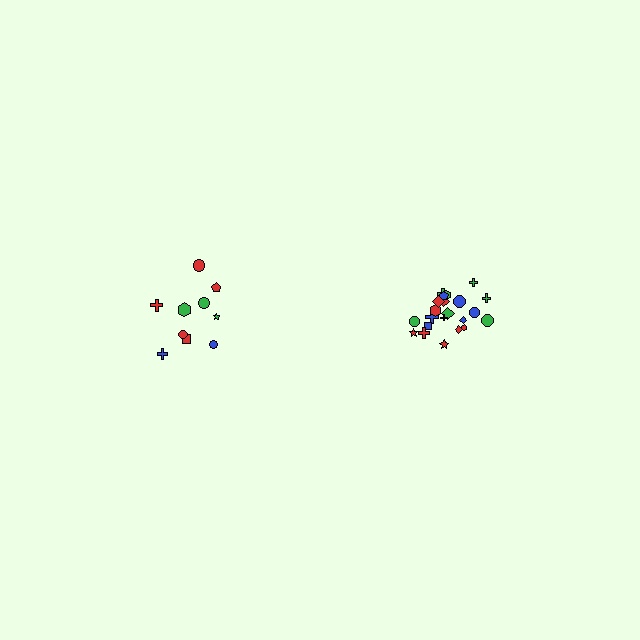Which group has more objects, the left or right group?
The right group.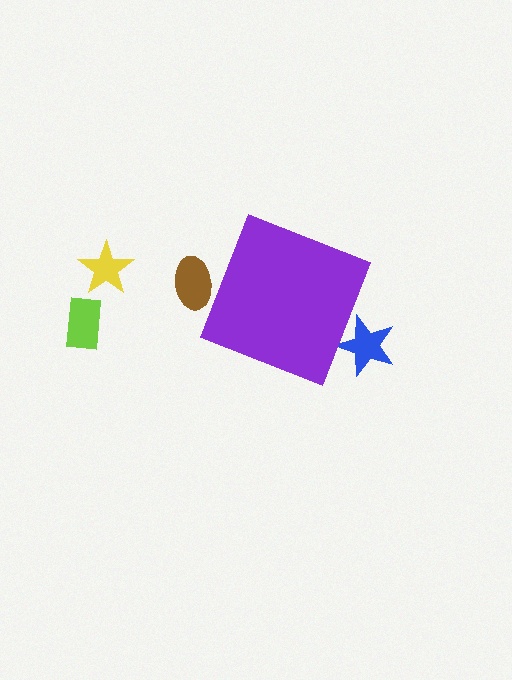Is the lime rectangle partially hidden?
No, the lime rectangle is fully visible.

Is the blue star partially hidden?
Yes, the blue star is partially hidden behind the purple diamond.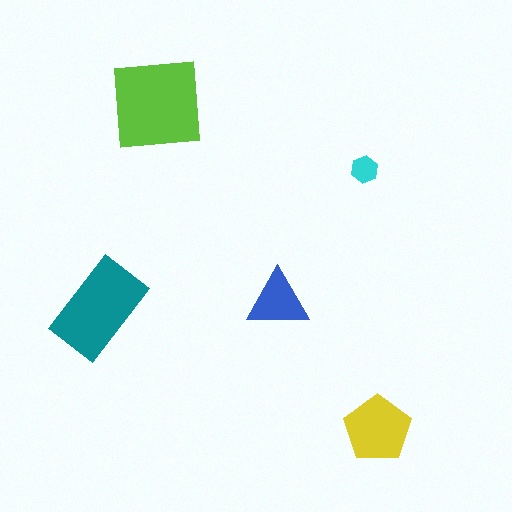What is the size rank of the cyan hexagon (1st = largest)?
5th.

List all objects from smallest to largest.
The cyan hexagon, the blue triangle, the yellow pentagon, the teal rectangle, the lime square.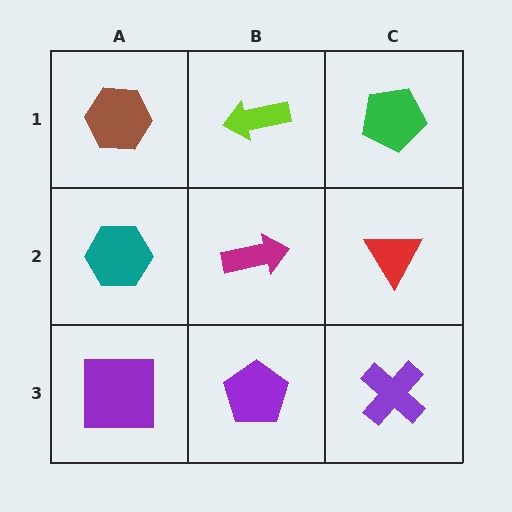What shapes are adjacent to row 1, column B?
A magenta arrow (row 2, column B), a brown hexagon (row 1, column A), a green pentagon (row 1, column C).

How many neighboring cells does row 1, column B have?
3.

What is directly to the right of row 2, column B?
A red triangle.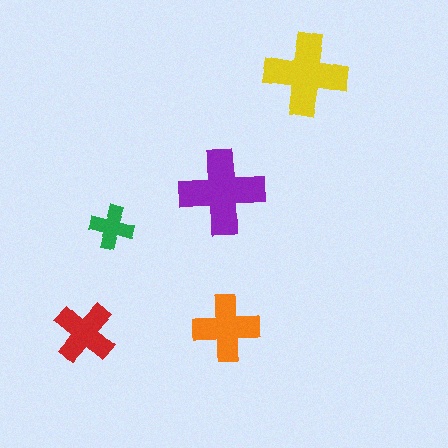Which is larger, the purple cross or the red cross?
The purple one.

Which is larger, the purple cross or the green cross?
The purple one.